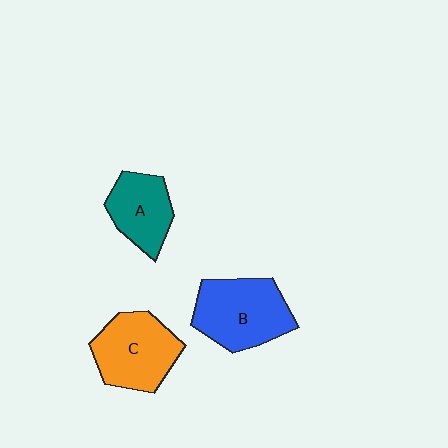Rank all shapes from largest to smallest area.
From largest to smallest: B (blue), C (orange), A (teal).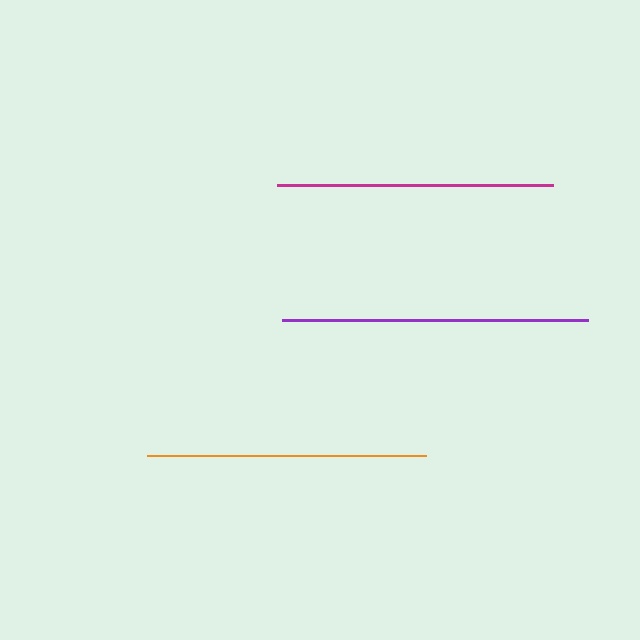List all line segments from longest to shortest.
From longest to shortest: purple, orange, magenta.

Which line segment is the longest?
The purple line is the longest at approximately 305 pixels.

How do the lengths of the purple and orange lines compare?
The purple and orange lines are approximately the same length.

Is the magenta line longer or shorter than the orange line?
The orange line is longer than the magenta line.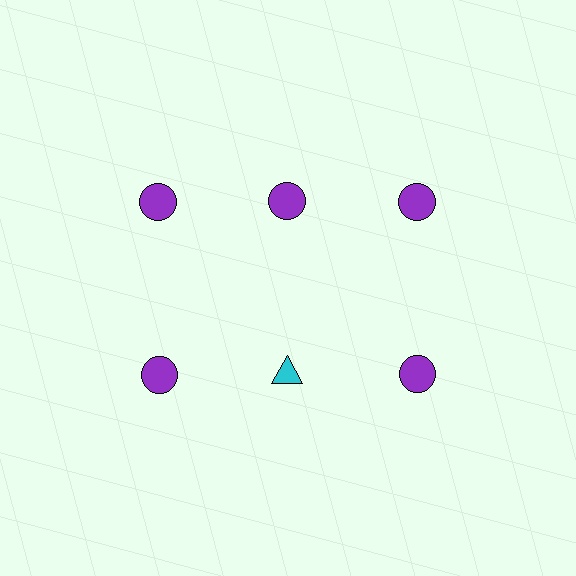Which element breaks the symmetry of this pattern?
The cyan triangle in the second row, second from left column breaks the symmetry. All other shapes are purple circles.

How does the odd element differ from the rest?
It differs in both color (cyan instead of purple) and shape (triangle instead of circle).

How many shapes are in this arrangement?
There are 6 shapes arranged in a grid pattern.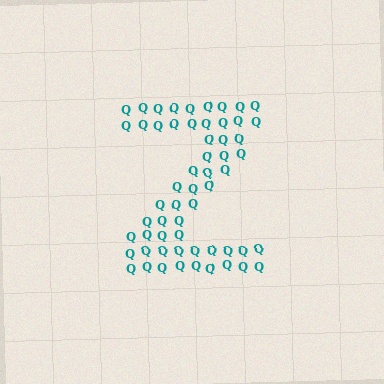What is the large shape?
The large shape is the letter Z.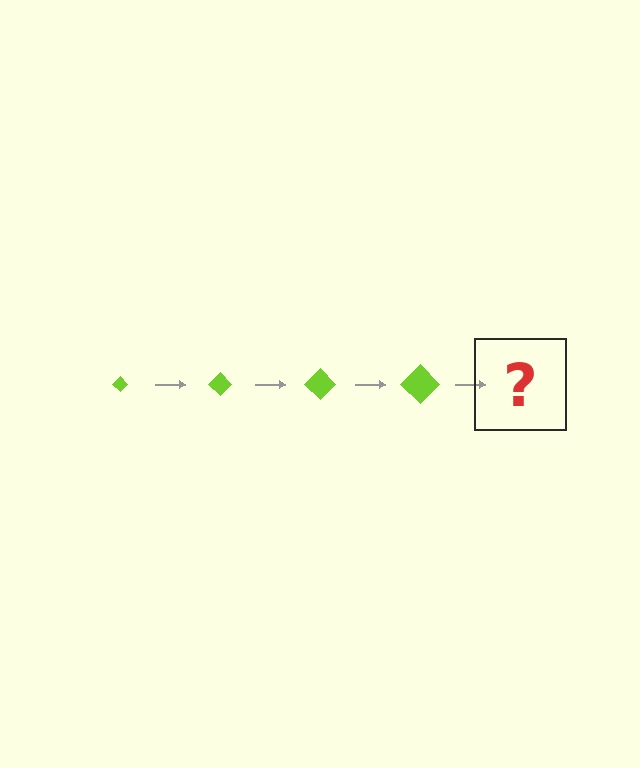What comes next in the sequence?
The next element should be a lime diamond, larger than the previous one.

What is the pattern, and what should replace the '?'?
The pattern is that the diamond gets progressively larger each step. The '?' should be a lime diamond, larger than the previous one.